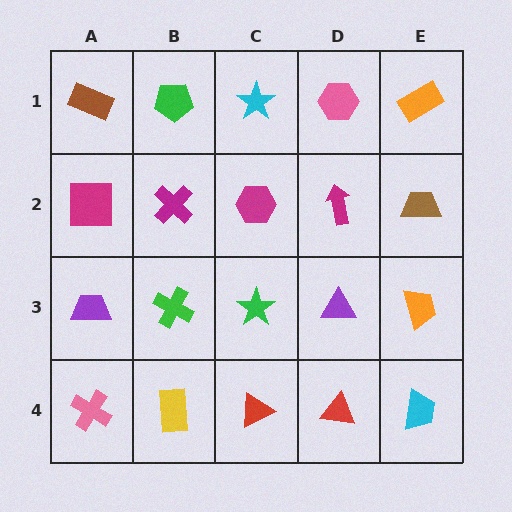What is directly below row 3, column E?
A cyan trapezoid.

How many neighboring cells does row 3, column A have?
3.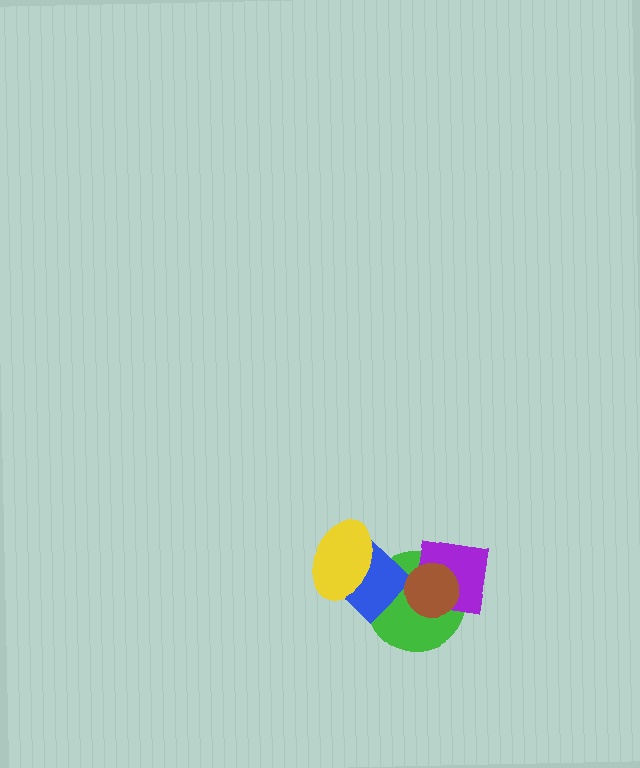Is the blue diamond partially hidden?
Yes, it is partially covered by another shape.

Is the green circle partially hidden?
Yes, it is partially covered by another shape.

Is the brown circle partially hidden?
No, no other shape covers it.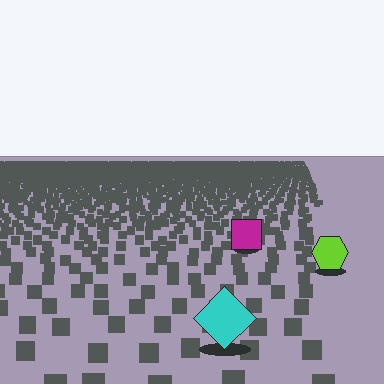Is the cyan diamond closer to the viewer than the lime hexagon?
Yes. The cyan diamond is closer — you can tell from the texture gradient: the ground texture is coarser near it.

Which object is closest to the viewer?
The cyan diamond is closest. The texture marks near it are larger and more spread out.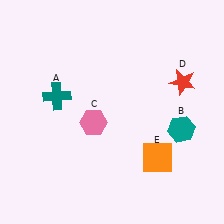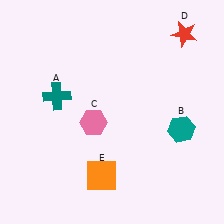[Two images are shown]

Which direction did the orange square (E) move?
The orange square (E) moved left.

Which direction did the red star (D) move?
The red star (D) moved up.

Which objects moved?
The objects that moved are: the red star (D), the orange square (E).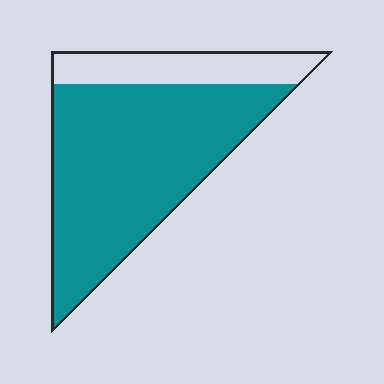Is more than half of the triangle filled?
Yes.